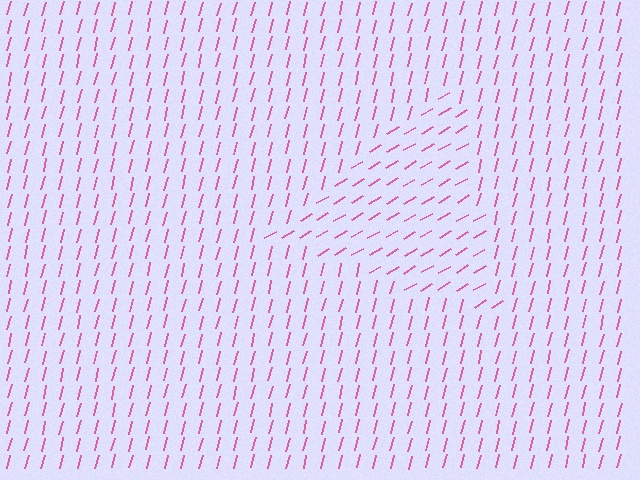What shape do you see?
I see a triangle.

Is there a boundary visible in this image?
Yes, there is a texture boundary formed by a change in line orientation.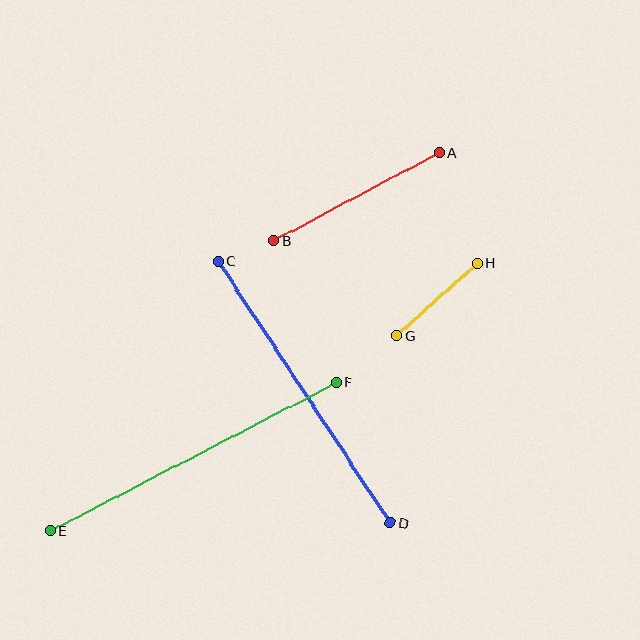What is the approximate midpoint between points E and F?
The midpoint is at approximately (193, 457) pixels.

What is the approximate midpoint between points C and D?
The midpoint is at approximately (304, 392) pixels.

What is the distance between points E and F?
The distance is approximately 322 pixels.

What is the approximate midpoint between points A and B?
The midpoint is at approximately (357, 197) pixels.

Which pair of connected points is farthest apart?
Points E and F are farthest apart.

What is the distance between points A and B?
The distance is approximately 187 pixels.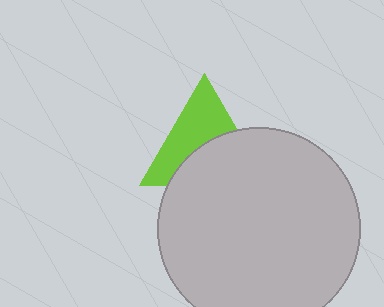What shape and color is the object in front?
The object in front is a light gray circle.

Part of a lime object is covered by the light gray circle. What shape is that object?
It is a triangle.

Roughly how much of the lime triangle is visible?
About half of it is visible (roughly 52%).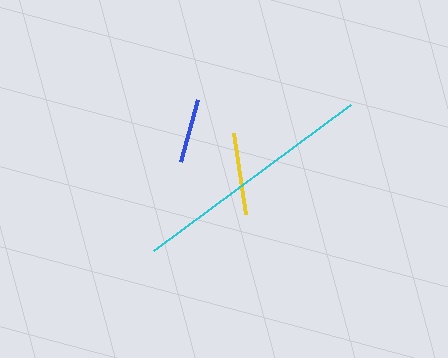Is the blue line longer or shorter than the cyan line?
The cyan line is longer than the blue line.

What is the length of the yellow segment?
The yellow segment is approximately 82 pixels long.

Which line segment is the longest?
The cyan line is the longest at approximately 245 pixels.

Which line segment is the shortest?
The blue line is the shortest at approximately 65 pixels.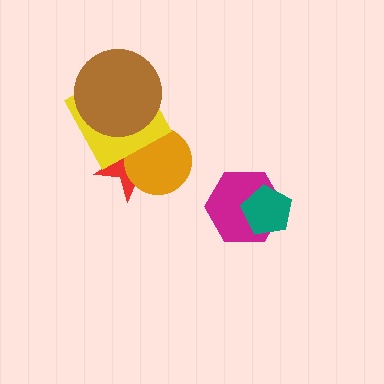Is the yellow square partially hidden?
Yes, it is partially covered by another shape.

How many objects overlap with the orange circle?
2 objects overlap with the orange circle.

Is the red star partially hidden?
Yes, it is partially covered by another shape.